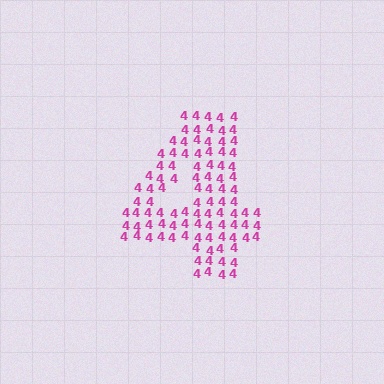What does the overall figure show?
The overall figure shows the digit 4.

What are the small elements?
The small elements are digit 4's.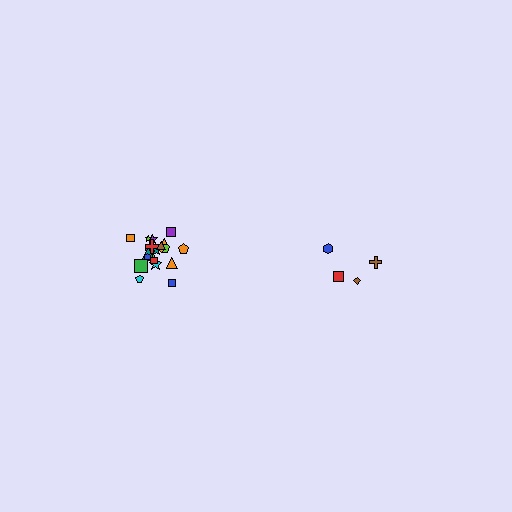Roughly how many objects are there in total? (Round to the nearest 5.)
Roughly 25 objects in total.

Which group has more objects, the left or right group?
The left group.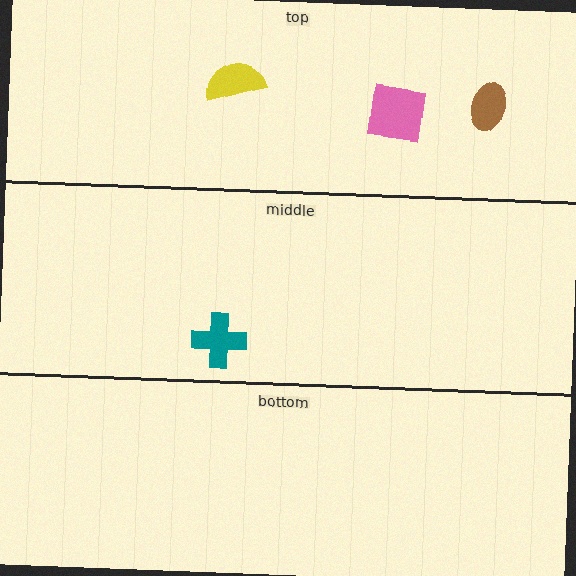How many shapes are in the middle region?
1.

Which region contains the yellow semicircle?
The top region.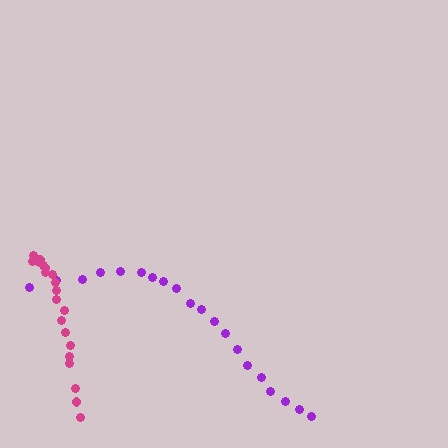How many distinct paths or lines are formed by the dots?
There are 2 distinct paths.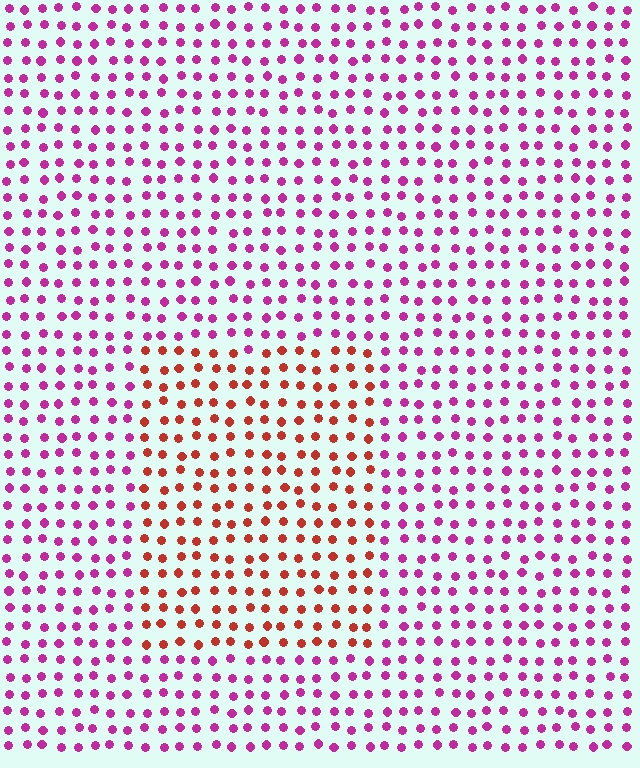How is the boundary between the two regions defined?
The boundary is defined purely by a slight shift in hue (about 51 degrees). Spacing, size, and orientation are identical on both sides.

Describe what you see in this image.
The image is filled with small magenta elements in a uniform arrangement. A rectangle-shaped region is visible where the elements are tinted to a slightly different hue, forming a subtle color boundary.